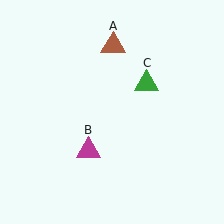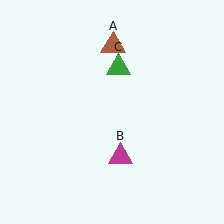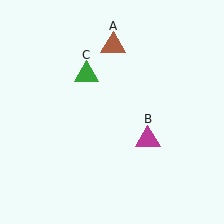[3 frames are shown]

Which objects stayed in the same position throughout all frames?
Brown triangle (object A) remained stationary.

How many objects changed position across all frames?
2 objects changed position: magenta triangle (object B), green triangle (object C).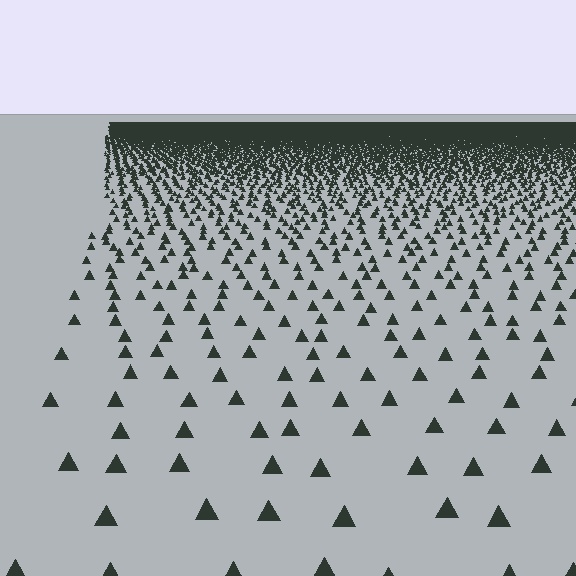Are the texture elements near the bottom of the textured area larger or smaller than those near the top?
Larger. Near the bottom, elements are closer to the viewer and appear at a bigger on-screen size.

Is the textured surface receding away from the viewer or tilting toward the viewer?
The surface is receding away from the viewer. Texture elements get smaller and denser toward the top.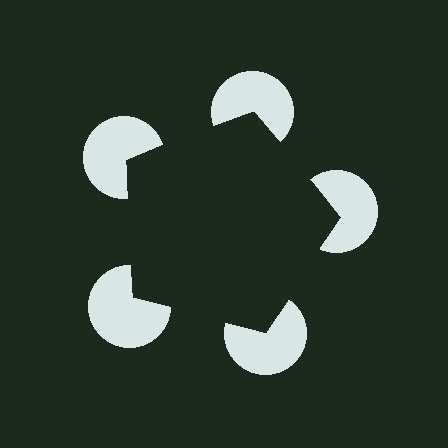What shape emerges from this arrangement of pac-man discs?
An illusory pentagon — its edges are inferred from the aligned wedge cuts in the pac-man discs, not physically drawn.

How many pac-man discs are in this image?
There are 5 — one at each vertex of the illusory pentagon.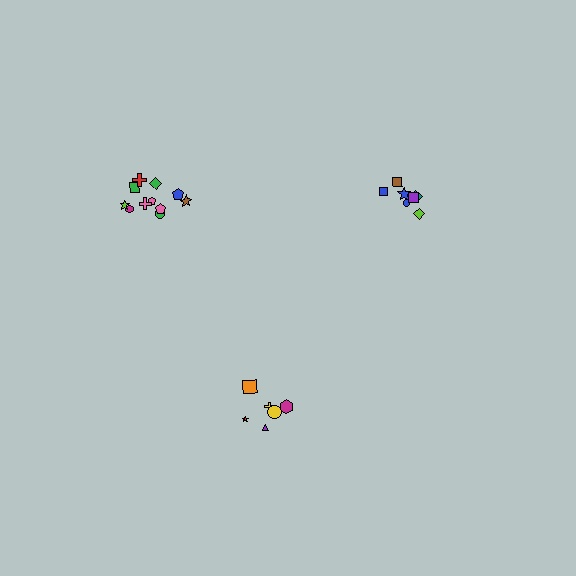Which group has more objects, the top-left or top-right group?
The top-left group.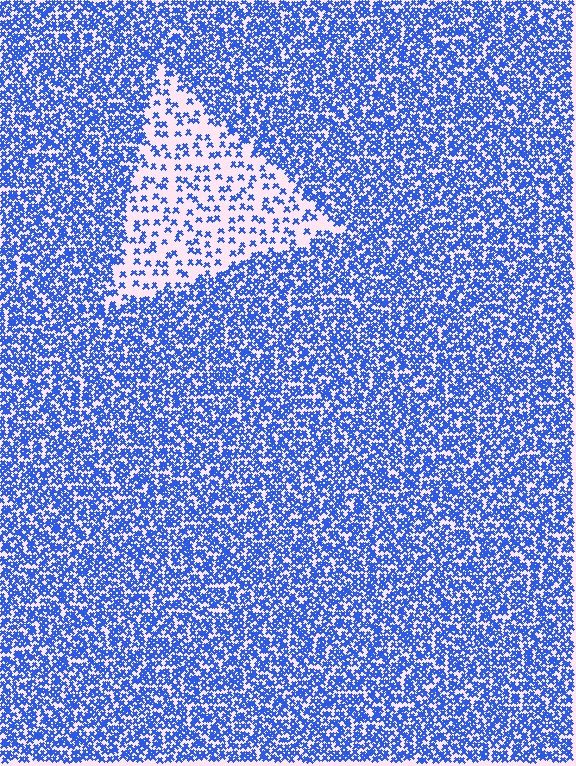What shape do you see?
I see a triangle.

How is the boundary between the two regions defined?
The boundary is defined by a change in element density (approximately 2.9x ratio). All elements are the same color, size, and shape.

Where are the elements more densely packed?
The elements are more densely packed outside the triangle boundary.